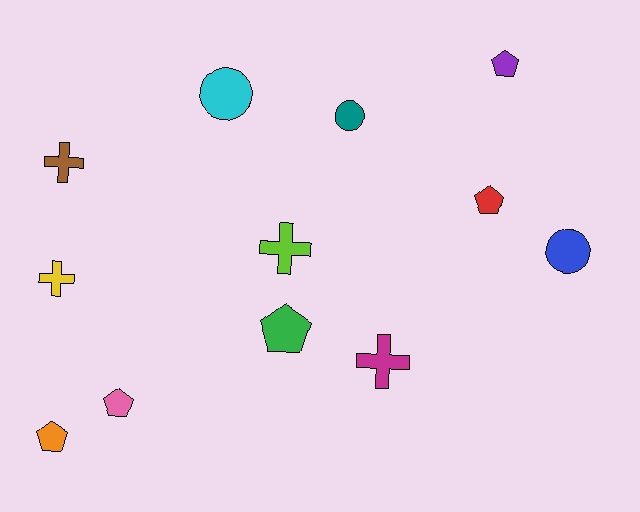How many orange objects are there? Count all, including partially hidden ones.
There is 1 orange object.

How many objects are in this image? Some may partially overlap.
There are 12 objects.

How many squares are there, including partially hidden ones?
There are no squares.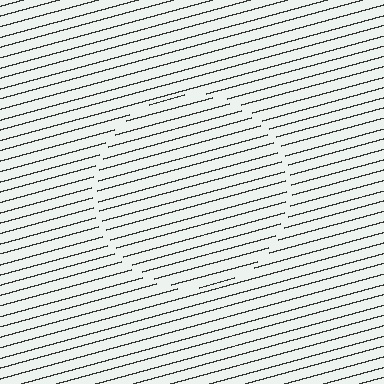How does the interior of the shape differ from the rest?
The interior of the shape contains the same grating, shifted by half a period — the contour is defined by the phase discontinuity where line-ends from the inner and outer gratings abut.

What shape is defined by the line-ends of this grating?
An illusory circle. The interior of the shape contains the same grating, shifted by half a period — the contour is defined by the phase discontinuity where line-ends from the inner and outer gratings abut.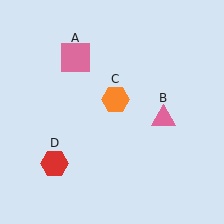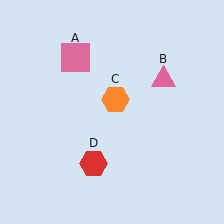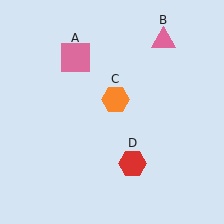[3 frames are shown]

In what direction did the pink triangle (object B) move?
The pink triangle (object B) moved up.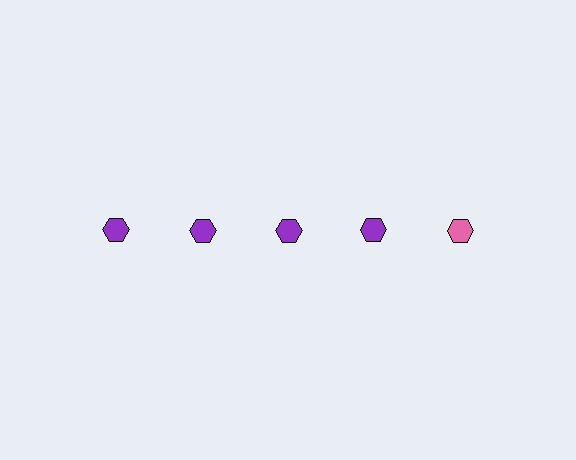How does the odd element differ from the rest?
It has a different color: pink instead of purple.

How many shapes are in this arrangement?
There are 5 shapes arranged in a grid pattern.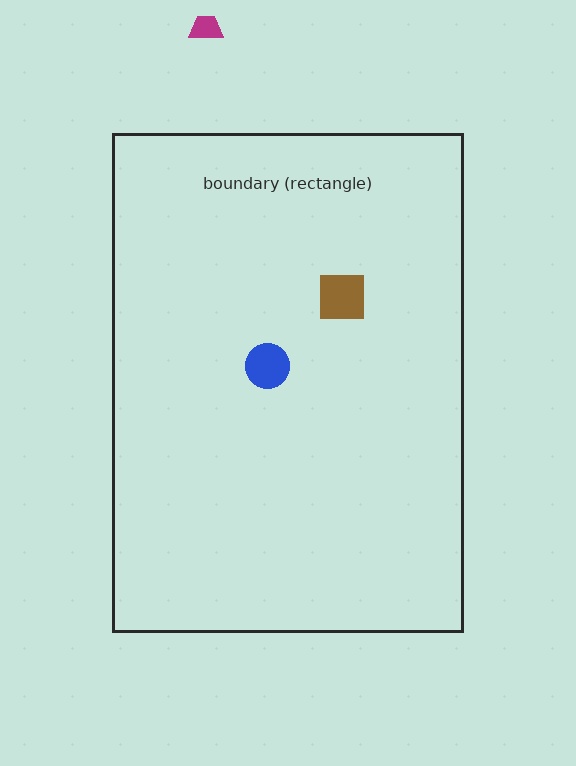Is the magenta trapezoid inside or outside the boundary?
Outside.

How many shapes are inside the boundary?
2 inside, 1 outside.